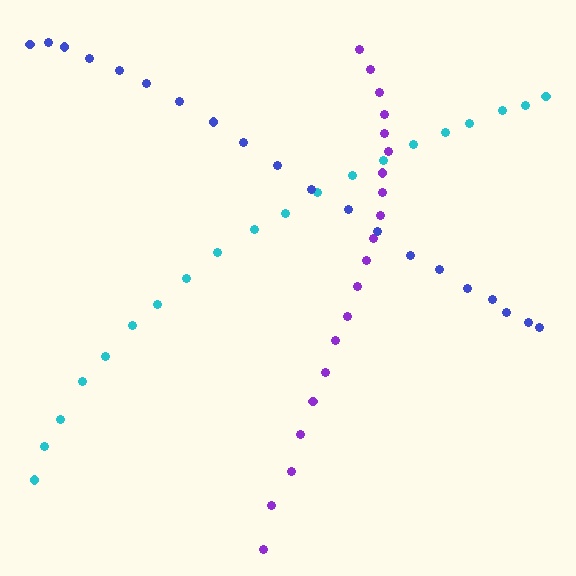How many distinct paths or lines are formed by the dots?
There are 3 distinct paths.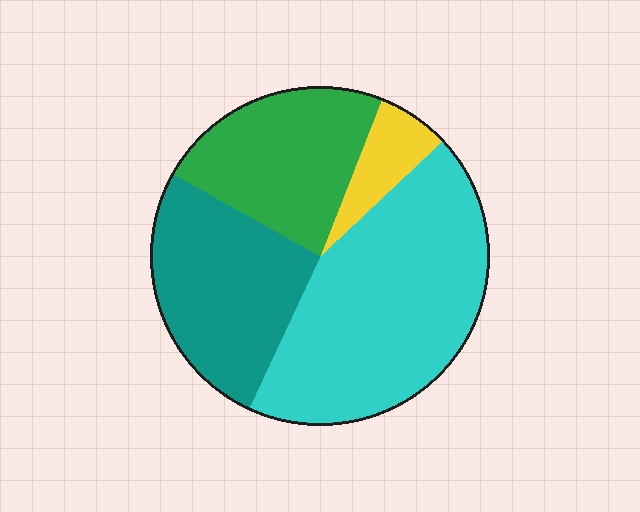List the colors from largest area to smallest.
From largest to smallest: cyan, teal, green, yellow.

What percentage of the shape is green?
Green covers 23% of the shape.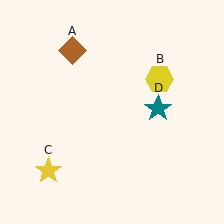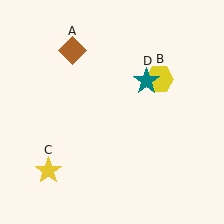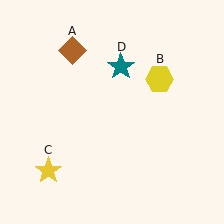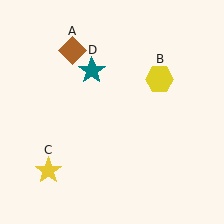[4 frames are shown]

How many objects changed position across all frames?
1 object changed position: teal star (object D).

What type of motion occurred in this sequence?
The teal star (object D) rotated counterclockwise around the center of the scene.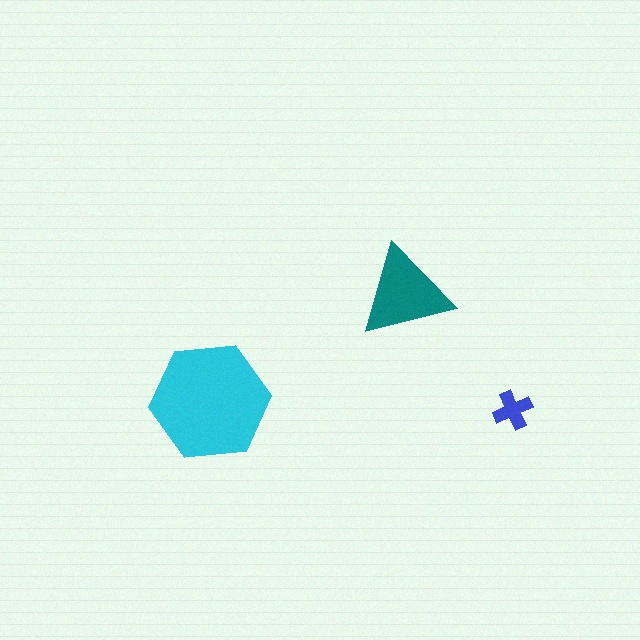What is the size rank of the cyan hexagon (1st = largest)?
1st.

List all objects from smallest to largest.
The blue cross, the teal triangle, the cyan hexagon.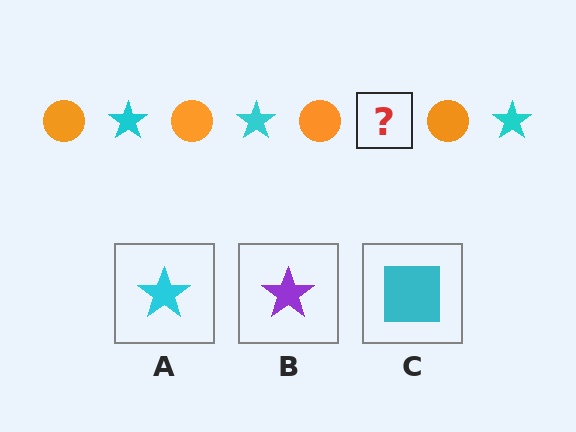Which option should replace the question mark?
Option A.